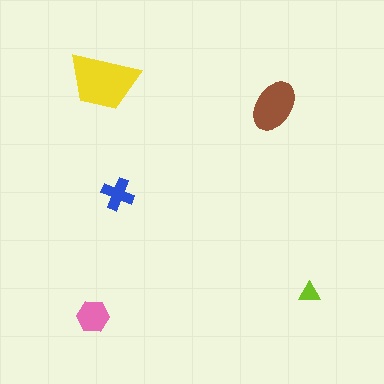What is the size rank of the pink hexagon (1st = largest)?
3rd.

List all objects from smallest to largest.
The lime triangle, the blue cross, the pink hexagon, the brown ellipse, the yellow trapezoid.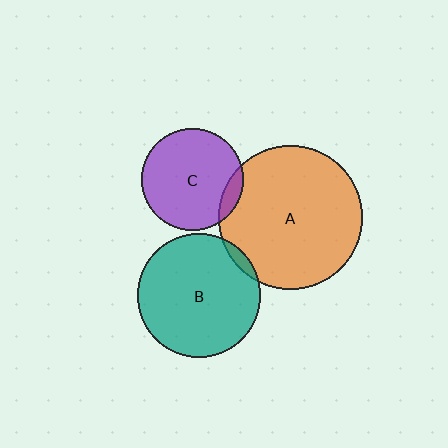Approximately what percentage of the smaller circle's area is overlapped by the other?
Approximately 10%.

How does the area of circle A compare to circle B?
Approximately 1.4 times.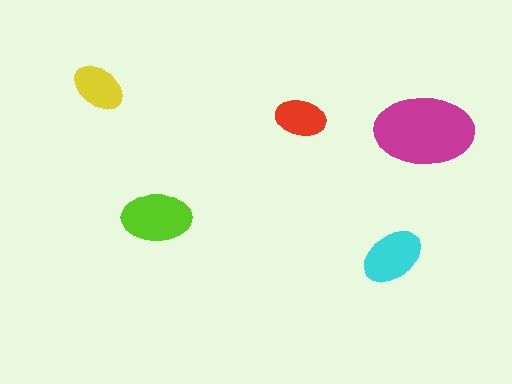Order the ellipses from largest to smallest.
the magenta one, the lime one, the cyan one, the yellow one, the red one.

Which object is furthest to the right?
The magenta ellipse is rightmost.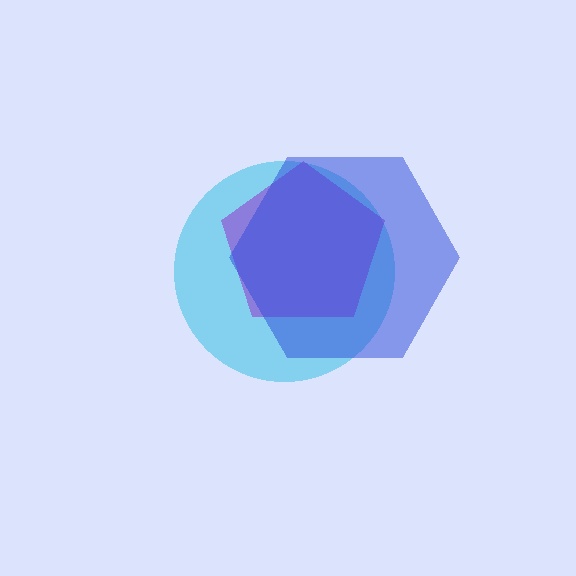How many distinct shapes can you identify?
There are 3 distinct shapes: a cyan circle, a purple pentagon, a blue hexagon.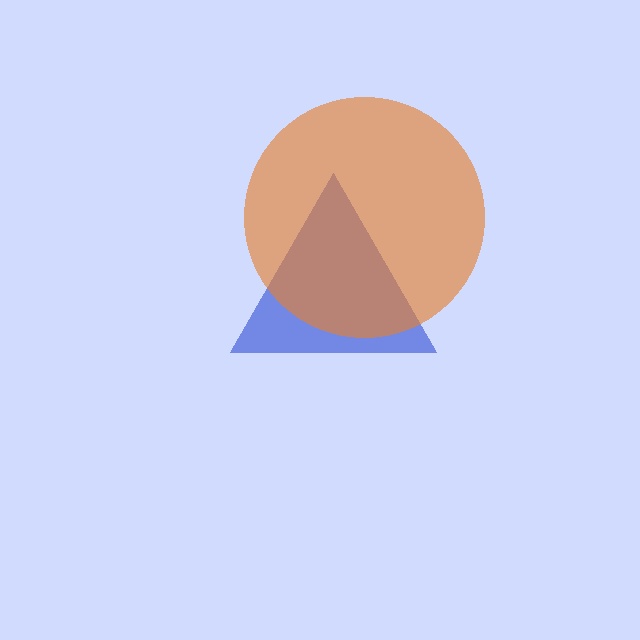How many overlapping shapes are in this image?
There are 2 overlapping shapes in the image.